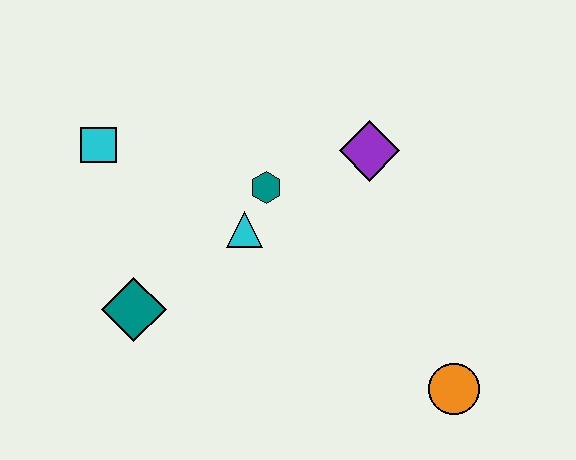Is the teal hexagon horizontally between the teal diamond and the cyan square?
No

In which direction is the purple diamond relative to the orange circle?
The purple diamond is above the orange circle.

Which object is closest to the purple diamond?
The teal hexagon is closest to the purple diamond.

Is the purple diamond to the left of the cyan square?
No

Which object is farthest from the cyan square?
The orange circle is farthest from the cyan square.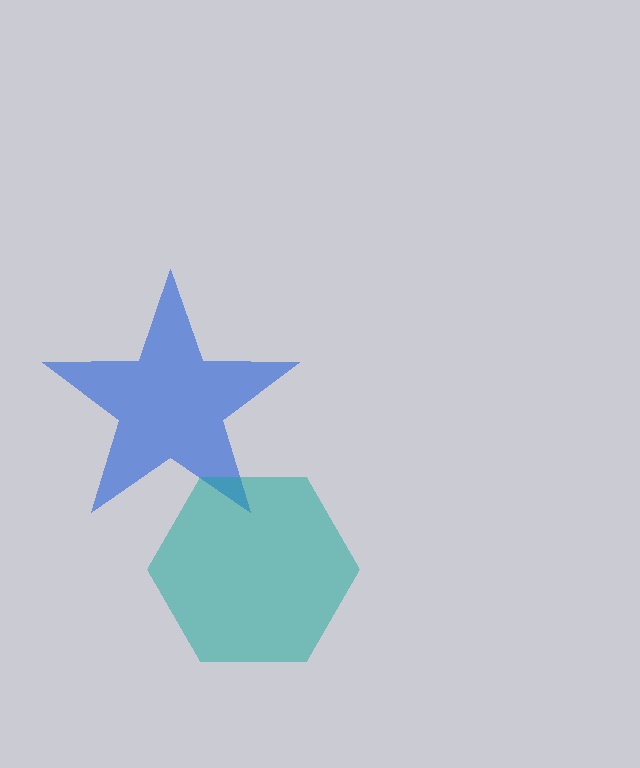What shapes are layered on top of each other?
The layered shapes are: a blue star, a teal hexagon.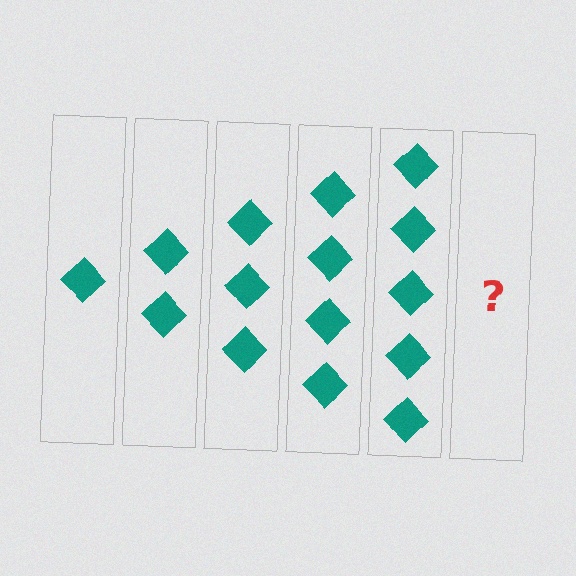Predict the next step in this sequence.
The next step is 6 diamonds.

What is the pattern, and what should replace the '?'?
The pattern is that each step adds one more diamond. The '?' should be 6 diamonds.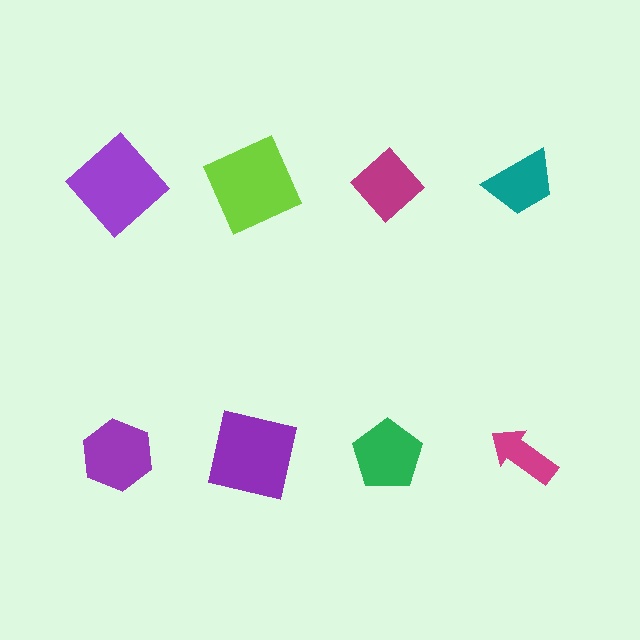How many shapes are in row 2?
4 shapes.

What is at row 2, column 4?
A magenta arrow.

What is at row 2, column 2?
A purple square.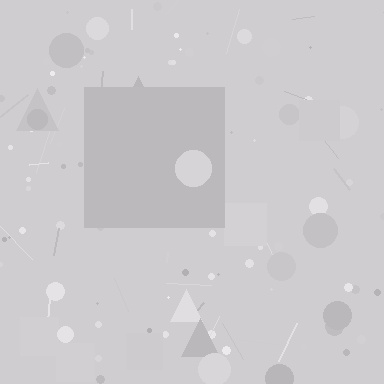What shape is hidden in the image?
A square is hidden in the image.